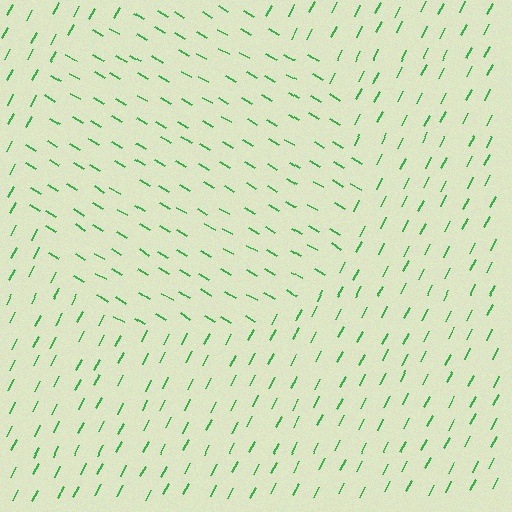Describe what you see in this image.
The image is filled with small green line segments. A circle region in the image has lines oriented differently from the surrounding lines, creating a visible texture boundary.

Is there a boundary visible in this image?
Yes, there is a texture boundary formed by a change in line orientation.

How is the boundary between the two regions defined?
The boundary is defined purely by a change in line orientation (approximately 87 degrees difference). All lines are the same color and thickness.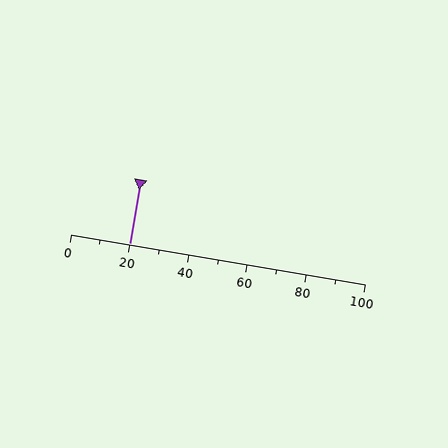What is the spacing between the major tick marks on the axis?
The major ticks are spaced 20 apart.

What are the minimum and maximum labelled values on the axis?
The axis runs from 0 to 100.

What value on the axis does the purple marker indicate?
The marker indicates approximately 20.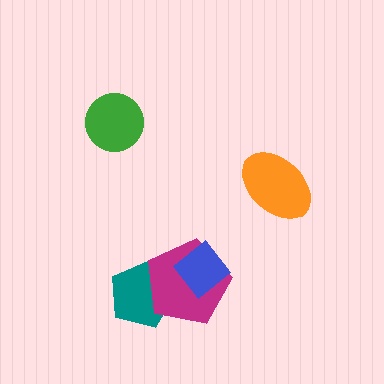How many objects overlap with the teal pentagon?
1 object overlaps with the teal pentagon.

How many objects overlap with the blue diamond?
1 object overlaps with the blue diamond.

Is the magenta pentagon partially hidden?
Yes, it is partially covered by another shape.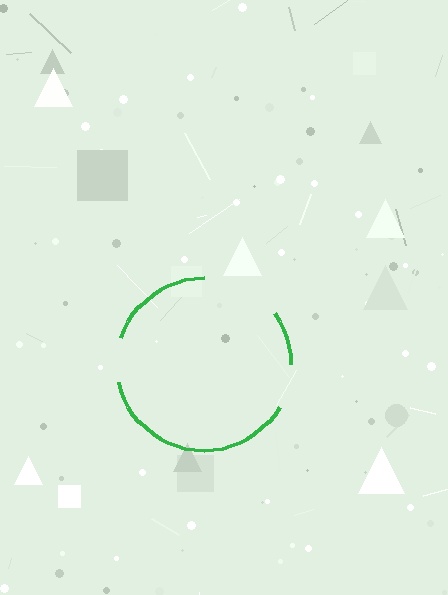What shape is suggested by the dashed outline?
The dashed outline suggests a circle.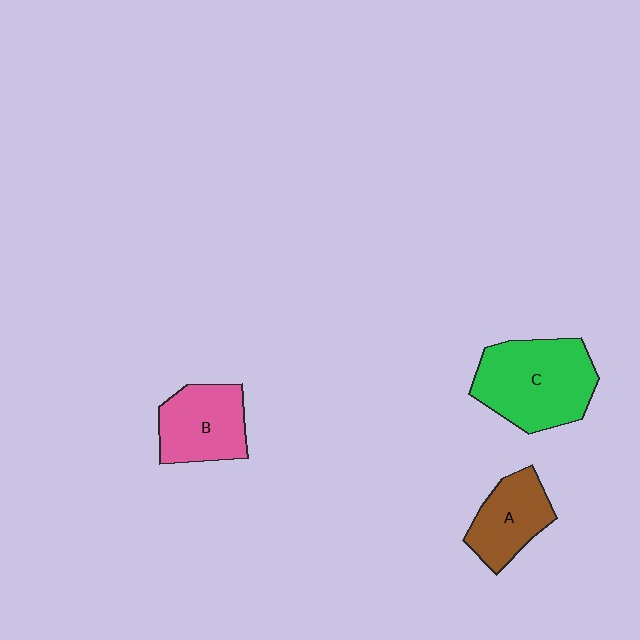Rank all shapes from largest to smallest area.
From largest to smallest: C (green), B (pink), A (brown).